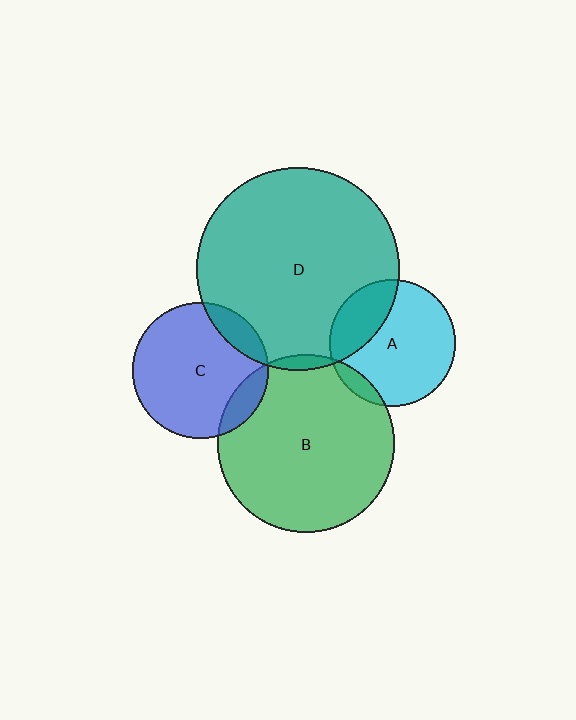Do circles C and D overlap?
Yes.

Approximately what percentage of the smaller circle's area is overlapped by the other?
Approximately 10%.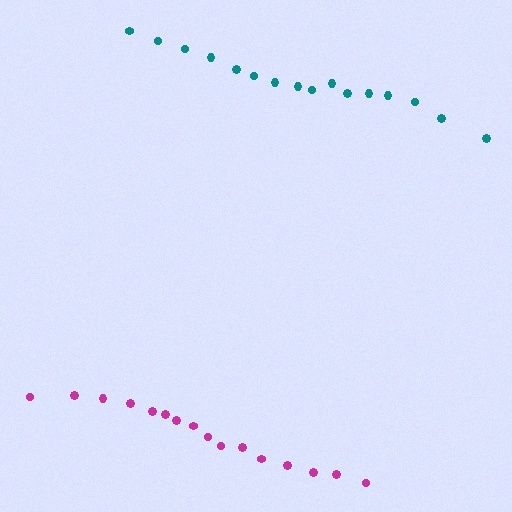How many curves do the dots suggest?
There are 2 distinct paths.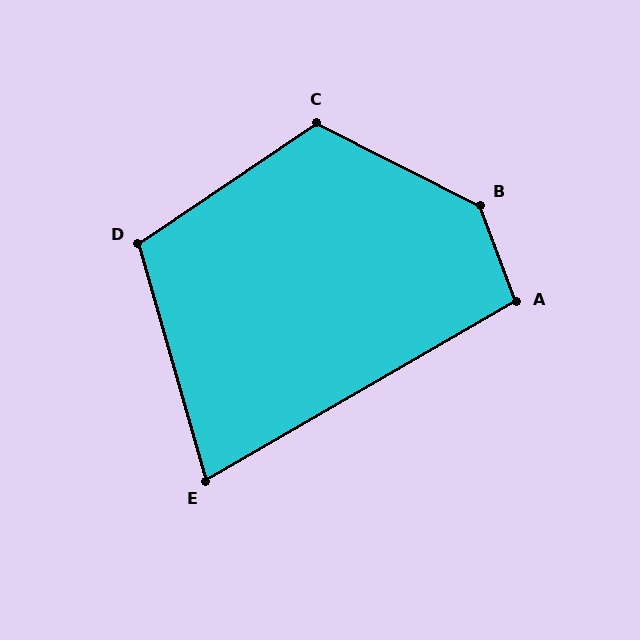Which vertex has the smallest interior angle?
E, at approximately 76 degrees.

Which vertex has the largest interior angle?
B, at approximately 137 degrees.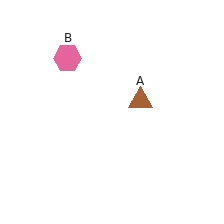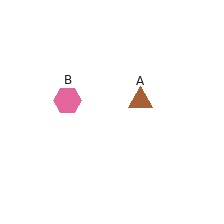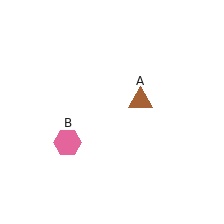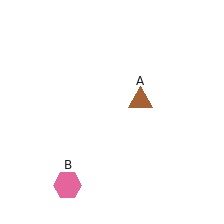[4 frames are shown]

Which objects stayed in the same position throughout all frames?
Brown triangle (object A) remained stationary.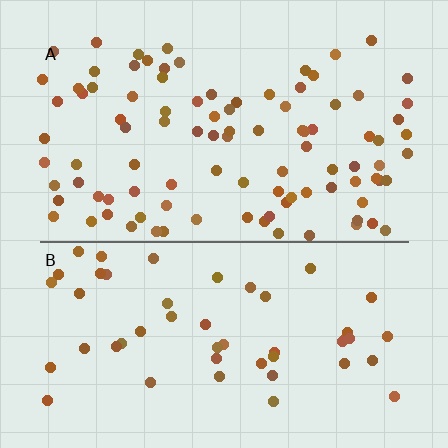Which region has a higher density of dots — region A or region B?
A (the top).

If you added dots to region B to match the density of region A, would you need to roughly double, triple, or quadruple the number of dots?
Approximately double.